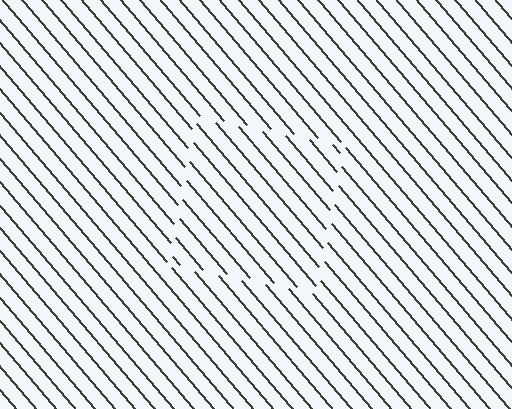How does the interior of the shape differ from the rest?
The interior of the shape contains the same grating, shifted by half a period — the contour is defined by the phase discontinuity where line-ends from the inner and outer gratings abut.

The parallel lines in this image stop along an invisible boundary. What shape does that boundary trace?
An illusory square. The interior of the shape contains the same grating, shifted by half a period — the contour is defined by the phase discontinuity where line-ends from the inner and outer gratings abut.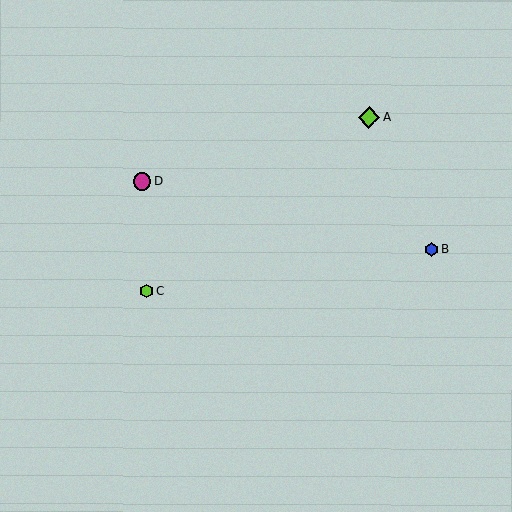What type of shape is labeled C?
Shape C is a lime hexagon.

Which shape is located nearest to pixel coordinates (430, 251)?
The blue hexagon (labeled B) at (431, 249) is nearest to that location.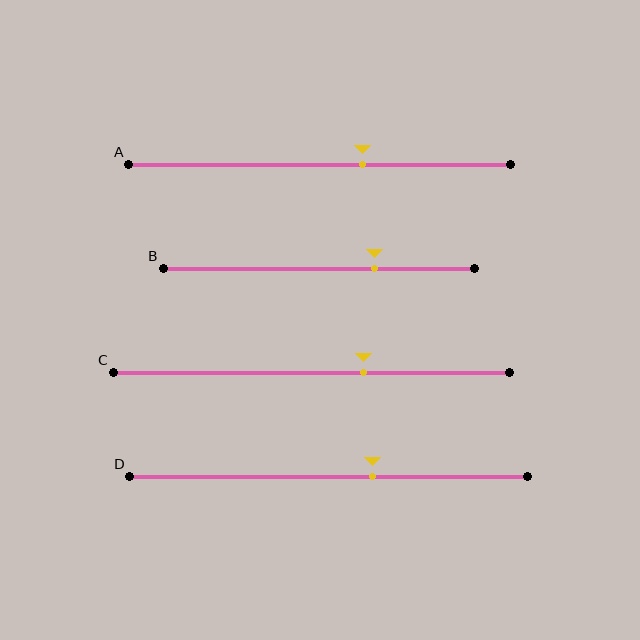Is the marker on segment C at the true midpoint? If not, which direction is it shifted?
No, the marker on segment C is shifted to the right by about 13% of the segment length.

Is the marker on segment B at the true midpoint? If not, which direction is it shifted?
No, the marker on segment B is shifted to the right by about 18% of the segment length.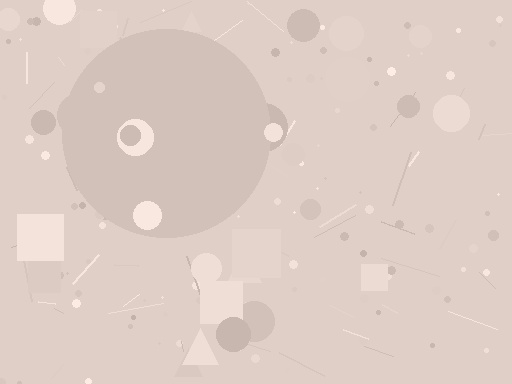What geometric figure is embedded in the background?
A circle is embedded in the background.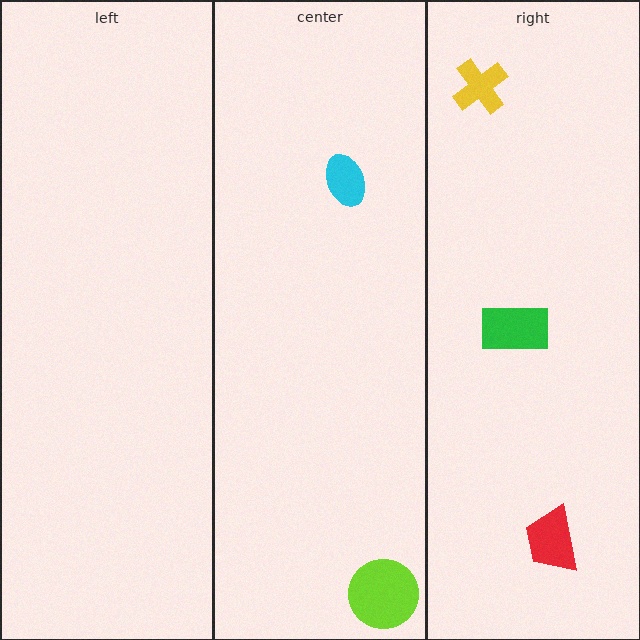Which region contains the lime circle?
The center region.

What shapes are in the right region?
The green rectangle, the yellow cross, the red trapezoid.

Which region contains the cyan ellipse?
The center region.